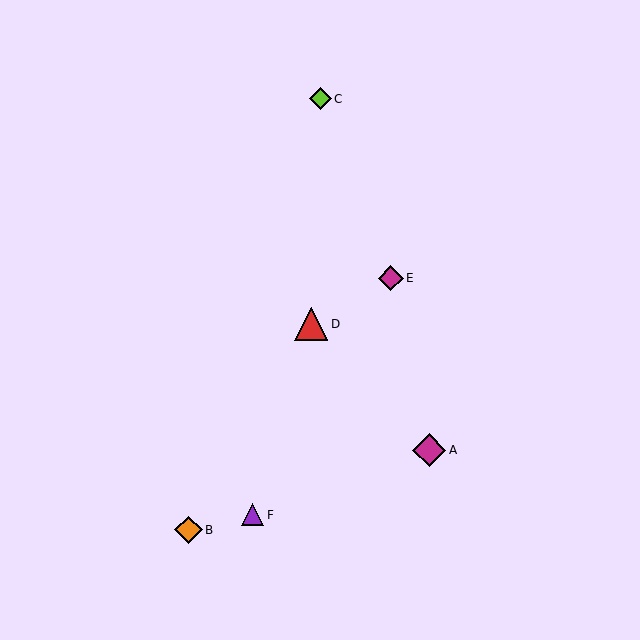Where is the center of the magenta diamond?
The center of the magenta diamond is at (429, 450).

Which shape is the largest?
The red triangle (labeled D) is the largest.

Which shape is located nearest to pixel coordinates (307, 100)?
The lime diamond (labeled C) at (320, 99) is nearest to that location.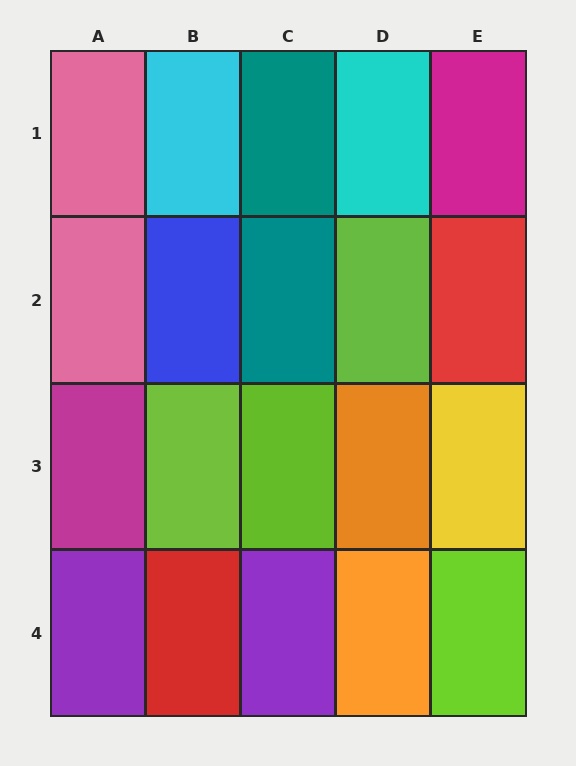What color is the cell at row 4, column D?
Orange.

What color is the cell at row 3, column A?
Magenta.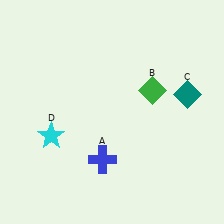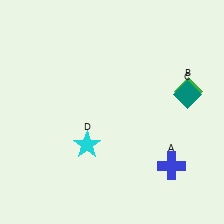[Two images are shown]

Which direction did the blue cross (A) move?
The blue cross (A) moved right.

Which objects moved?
The objects that moved are: the blue cross (A), the green diamond (B), the cyan star (D).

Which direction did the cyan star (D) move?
The cyan star (D) moved right.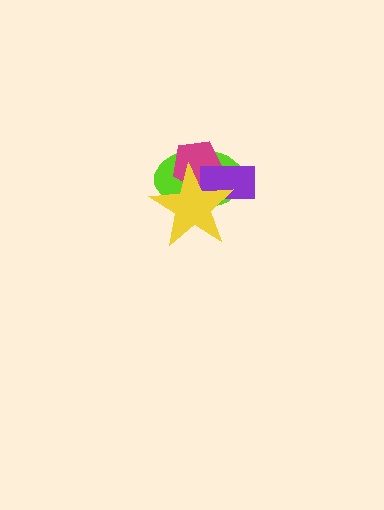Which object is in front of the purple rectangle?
The yellow star is in front of the purple rectangle.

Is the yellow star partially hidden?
No, no other shape covers it.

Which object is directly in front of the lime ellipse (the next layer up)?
The magenta pentagon is directly in front of the lime ellipse.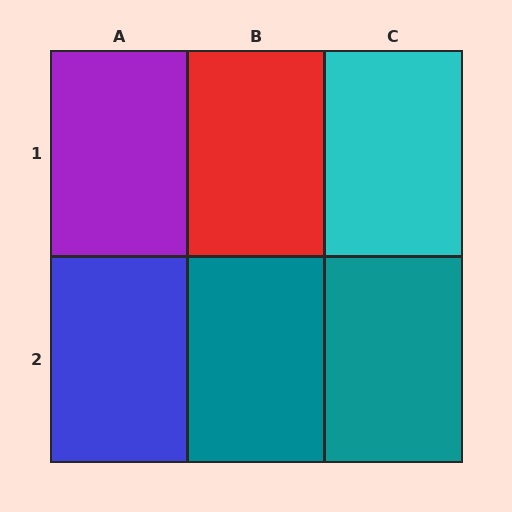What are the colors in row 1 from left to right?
Purple, red, cyan.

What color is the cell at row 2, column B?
Teal.